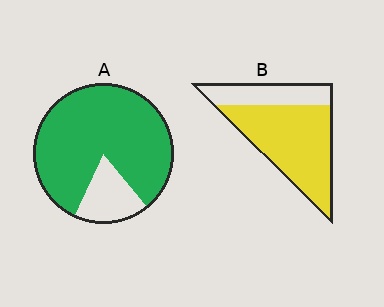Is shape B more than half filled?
Yes.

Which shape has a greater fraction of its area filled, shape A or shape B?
Shape A.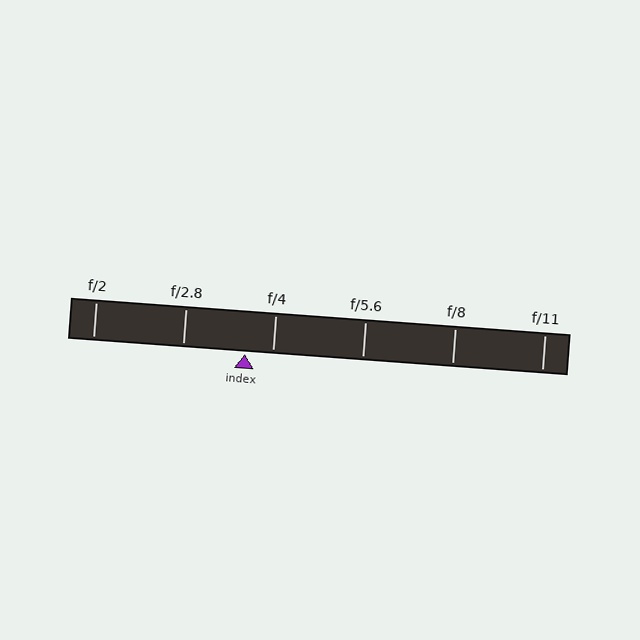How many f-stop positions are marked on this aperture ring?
There are 6 f-stop positions marked.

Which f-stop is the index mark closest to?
The index mark is closest to f/4.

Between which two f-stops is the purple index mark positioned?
The index mark is between f/2.8 and f/4.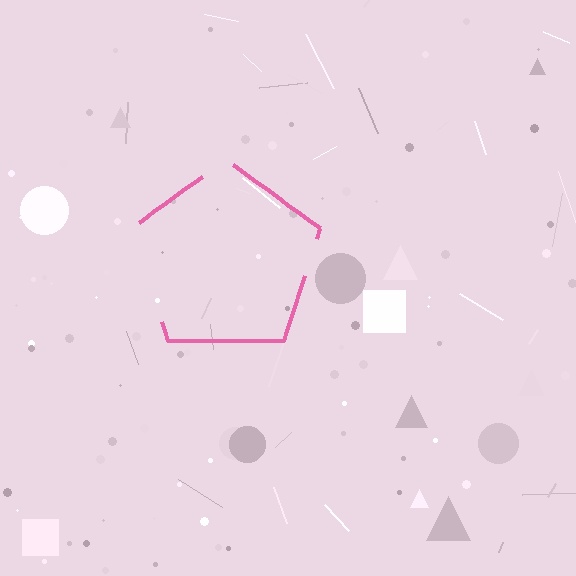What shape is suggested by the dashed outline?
The dashed outline suggests a pentagon.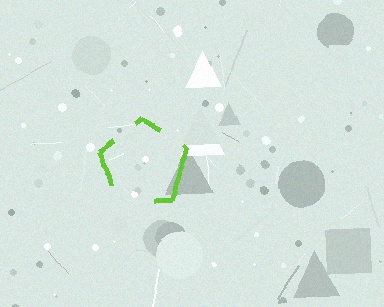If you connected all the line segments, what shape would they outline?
They would outline a pentagon.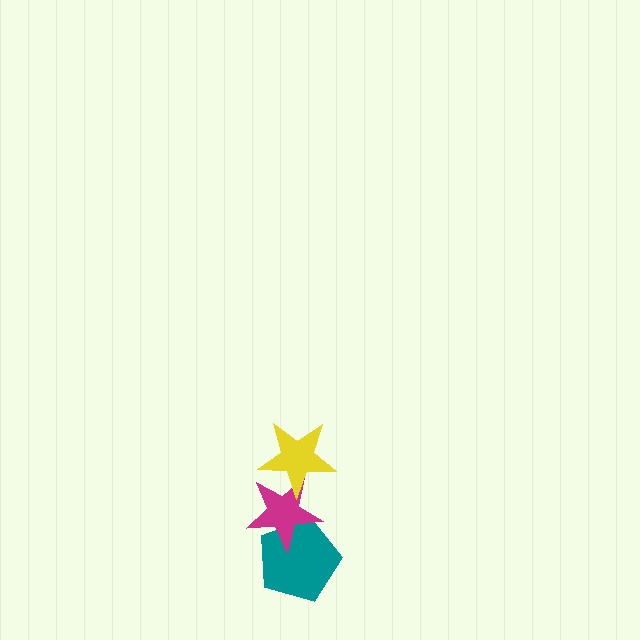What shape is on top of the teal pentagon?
The magenta star is on top of the teal pentagon.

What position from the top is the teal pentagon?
The teal pentagon is 3rd from the top.